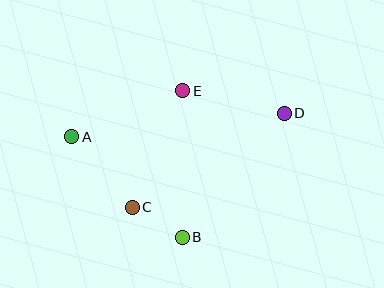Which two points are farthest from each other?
Points A and D are farthest from each other.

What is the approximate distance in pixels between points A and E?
The distance between A and E is approximately 120 pixels.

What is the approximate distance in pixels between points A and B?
The distance between A and B is approximately 149 pixels.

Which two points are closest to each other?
Points B and C are closest to each other.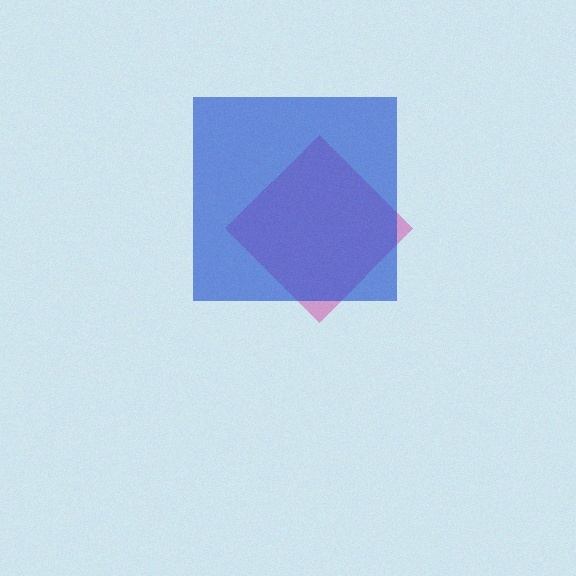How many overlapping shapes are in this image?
There are 2 overlapping shapes in the image.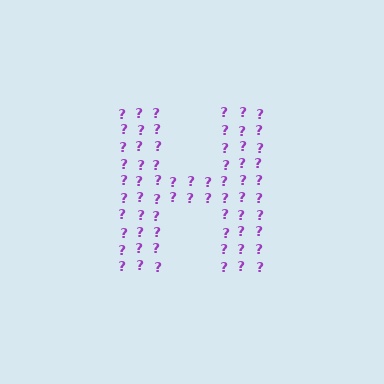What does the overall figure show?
The overall figure shows the letter H.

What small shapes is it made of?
It is made of small question marks.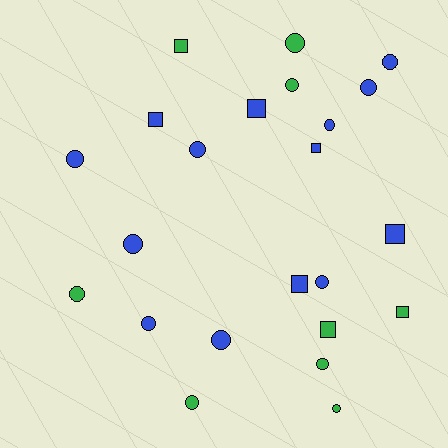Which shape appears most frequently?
Circle, with 15 objects.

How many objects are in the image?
There are 23 objects.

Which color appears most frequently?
Blue, with 14 objects.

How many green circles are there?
There are 6 green circles.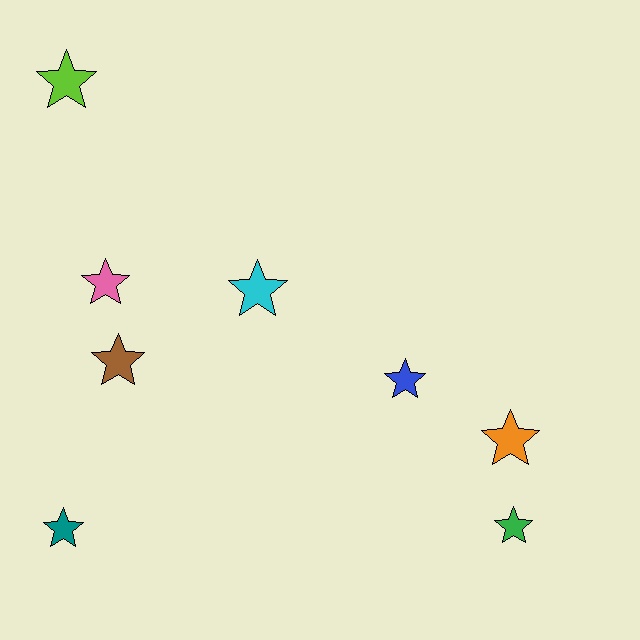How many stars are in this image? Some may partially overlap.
There are 8 stars.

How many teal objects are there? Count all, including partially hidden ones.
There is 1 teal object.